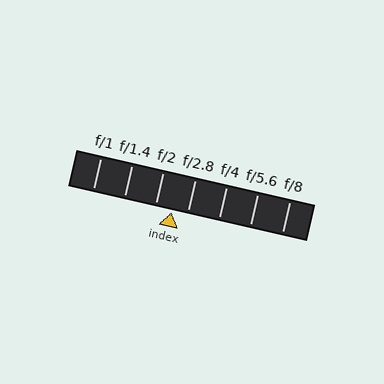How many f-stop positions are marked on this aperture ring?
There are 7 f-stop positions marked.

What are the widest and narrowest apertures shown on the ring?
The widest aperture shown is f/1 and the narrowest is f/8.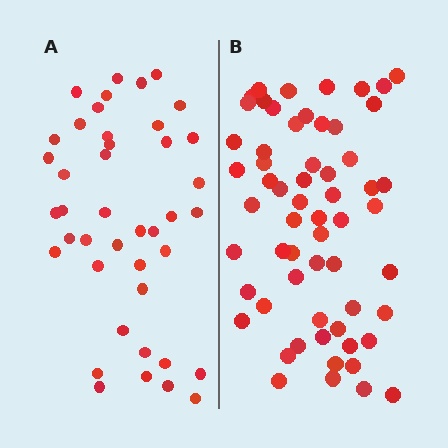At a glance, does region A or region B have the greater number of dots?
Region B (the right region) has more dots.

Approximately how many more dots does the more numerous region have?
Region B has approximately 20 more dots than region A.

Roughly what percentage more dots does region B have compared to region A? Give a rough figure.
About 45% more.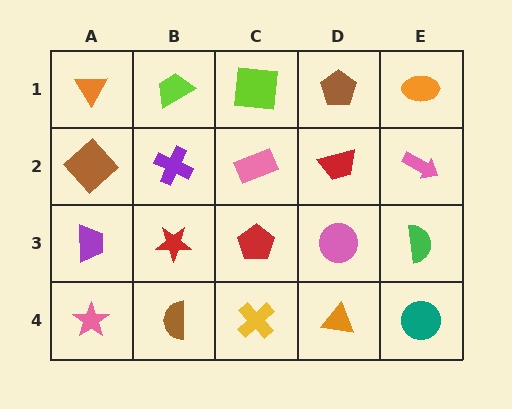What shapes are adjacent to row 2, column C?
A lime square (row 1, column C), a red pentagon (row 3, column C), a purple cross (row 2, column B), a red trapezoid (row 2, column D).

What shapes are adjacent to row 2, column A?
An orange triangle (row 1, column A), a purple trapezoid (row 3, column A), a purple cross (row 2, column B).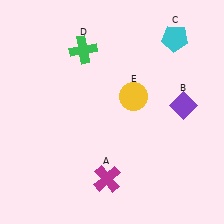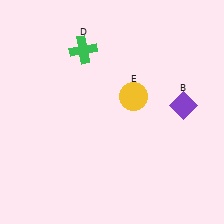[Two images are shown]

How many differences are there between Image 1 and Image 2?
There are 2 differences between the two images.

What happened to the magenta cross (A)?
The magenta cross (A) was removed in Image 2. It was in the bottom-left area of Image 1.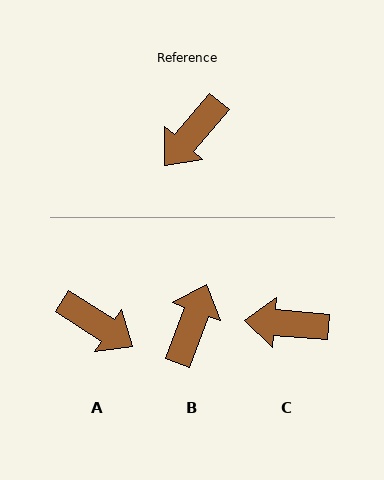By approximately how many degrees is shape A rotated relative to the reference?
Approximately 98 degrees counter-clockwise.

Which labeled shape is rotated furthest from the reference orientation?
B, about 160 degrees away.